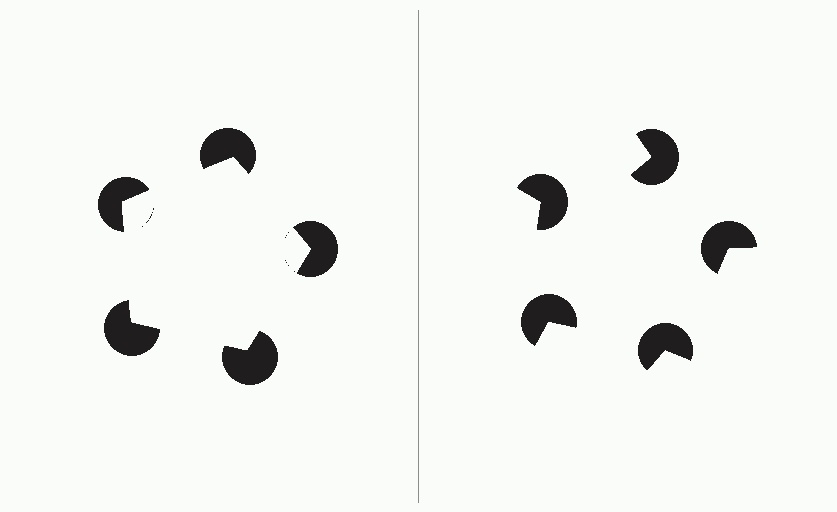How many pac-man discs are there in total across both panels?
10 — 5 on each side.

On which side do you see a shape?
An illusory pentagon appears on the left side. On the right side the wedge cuts are rotated, so no coherent shape forms.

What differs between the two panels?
The pac-man discs are positioned identically on both sides; only the wedge orientations differ. On the left they align to a pentagon; on the right they are misaligned.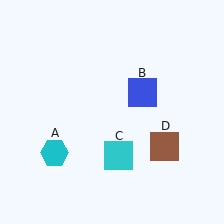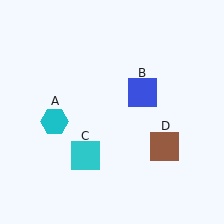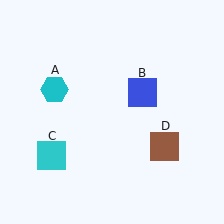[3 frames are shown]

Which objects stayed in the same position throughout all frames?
Blue square (object B) and brown square (object D) remained stationary.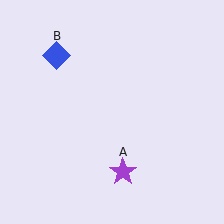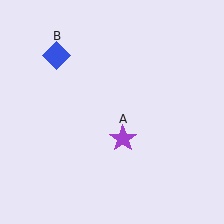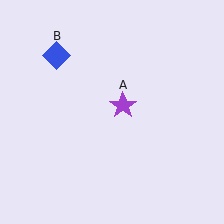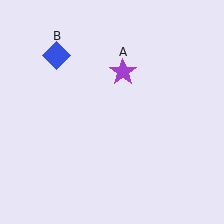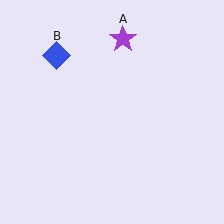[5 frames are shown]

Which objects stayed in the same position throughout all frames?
Blue diamond (object B) remained stationary.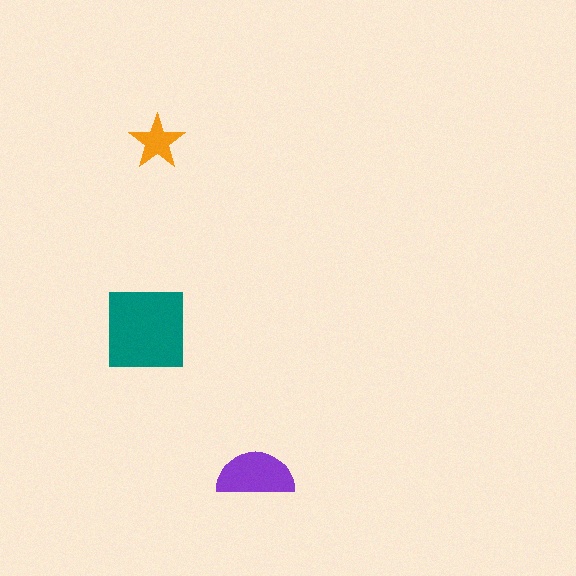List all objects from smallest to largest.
The orange star, the purple semicircle, the teal square.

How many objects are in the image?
There are 3 objects in the image.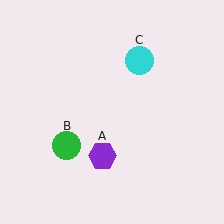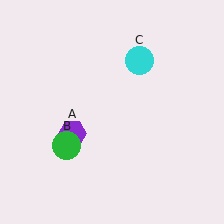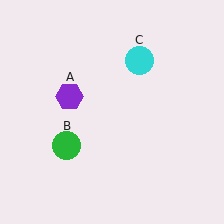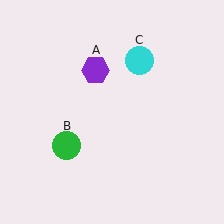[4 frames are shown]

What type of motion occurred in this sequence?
The purple hexagon (object A) rotated clockwise around the center of the scene.